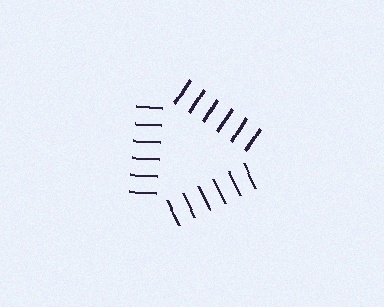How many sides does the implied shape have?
3 sides — the line-ends trace a triangle.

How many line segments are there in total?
18 — 6 along each of the 3 edges.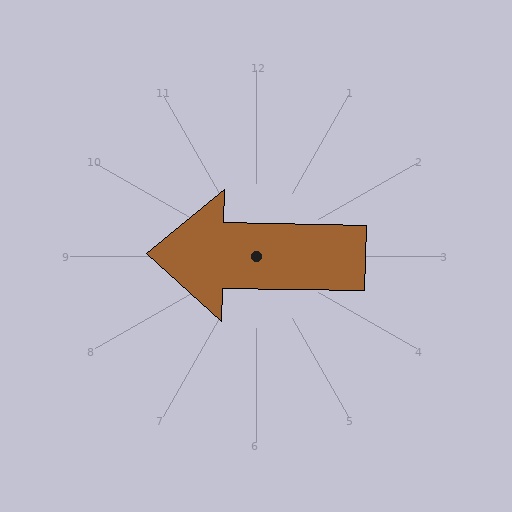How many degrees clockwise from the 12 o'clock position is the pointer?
Approximately 271 degrees.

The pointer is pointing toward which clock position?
Roughly 9 o'clock.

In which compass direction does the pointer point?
West.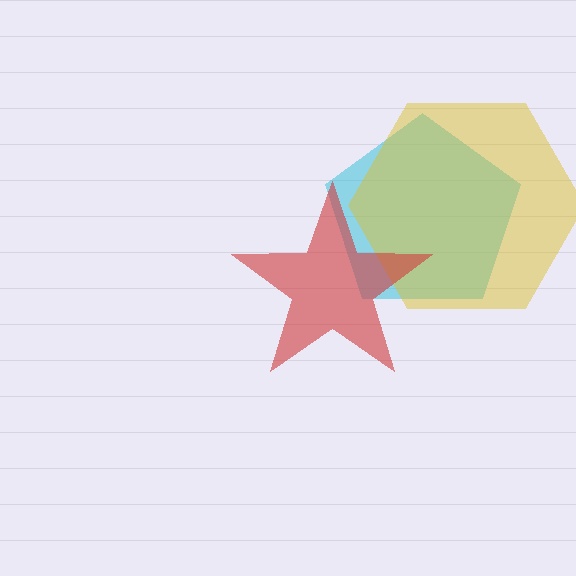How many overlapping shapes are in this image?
There are 3 overlapping shapes in the image.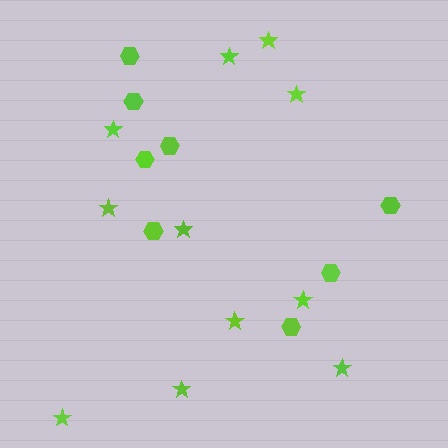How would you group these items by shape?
There are 2 groups: one group of stars (11) and one group of hexagons (8).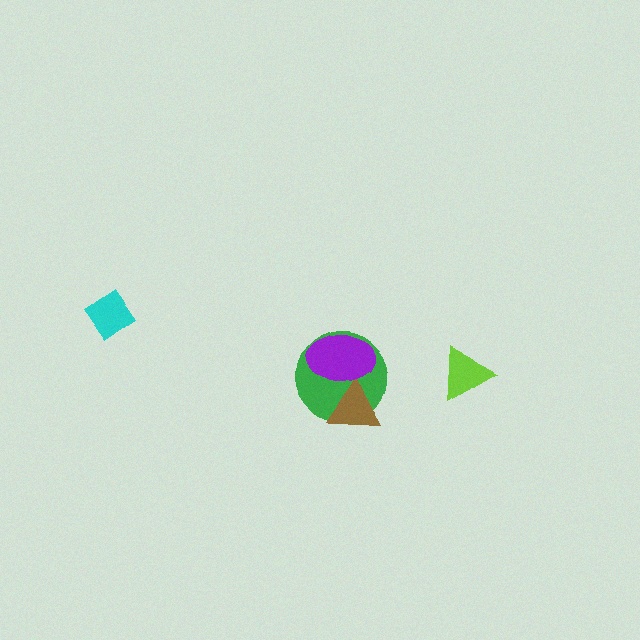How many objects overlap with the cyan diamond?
0 objects overlap with the cyan diamond.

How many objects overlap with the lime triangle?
0 objects overlap with the lime triangle.